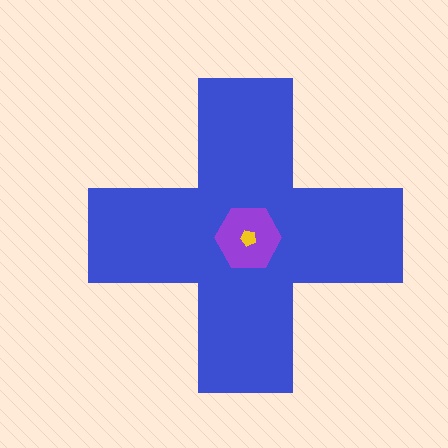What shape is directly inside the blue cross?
The purple hexagon.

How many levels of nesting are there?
3.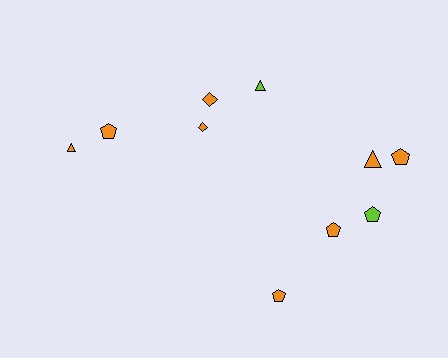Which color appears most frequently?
Orange, with 8 objects.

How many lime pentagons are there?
There is 1 lime pentagon.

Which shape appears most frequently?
Pentagon, with 5 objects.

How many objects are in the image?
There are 10 objects.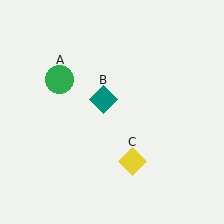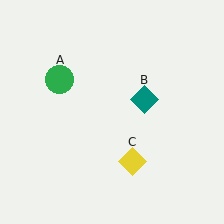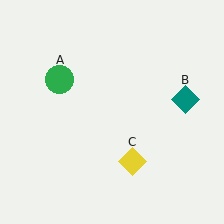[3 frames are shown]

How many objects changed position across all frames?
1 object changed position: teal diamond (object B).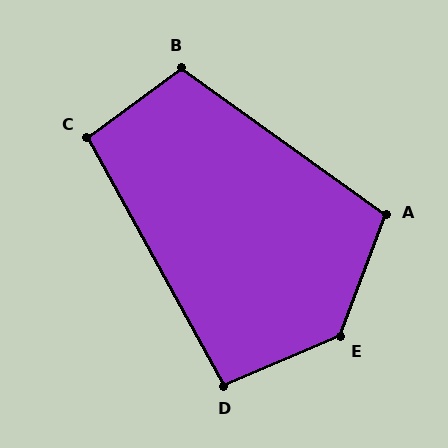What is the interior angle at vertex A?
Approximately 105 degrees (obtuse).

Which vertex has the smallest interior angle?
D, at approximately 96 degrees.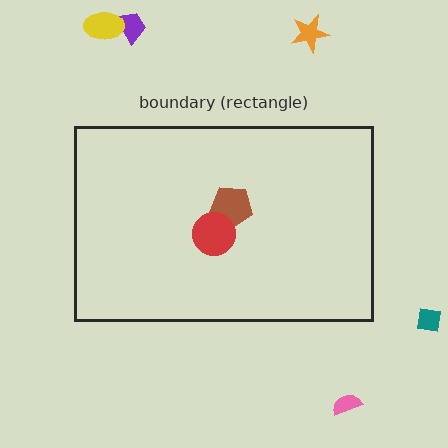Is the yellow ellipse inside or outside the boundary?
Outside.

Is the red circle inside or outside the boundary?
Inside.